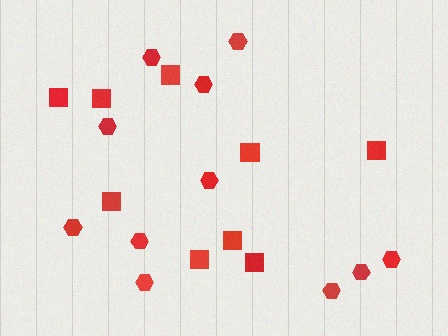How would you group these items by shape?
There are 2 groups: one group of hexagons (11) and one group of squares (9).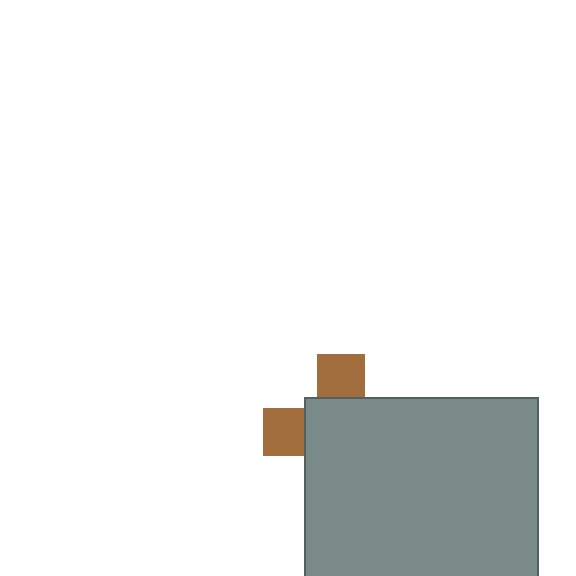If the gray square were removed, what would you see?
You would see the complete brown cross.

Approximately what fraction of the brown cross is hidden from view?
Roughly 68% of the brown cross is hidden behind the gray square.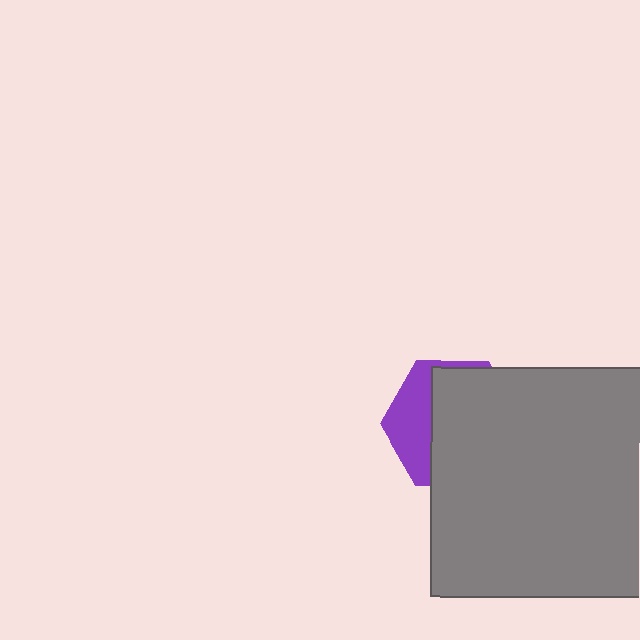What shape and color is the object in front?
The object in front is a gray square.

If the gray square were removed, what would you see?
You would see the complete purple hexagon.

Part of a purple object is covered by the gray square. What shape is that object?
It is a hexagon.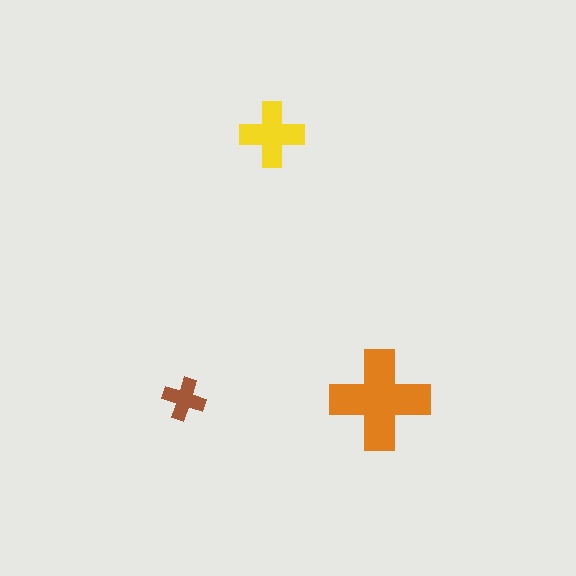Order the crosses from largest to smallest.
the orange one, the yellow one, the brown one.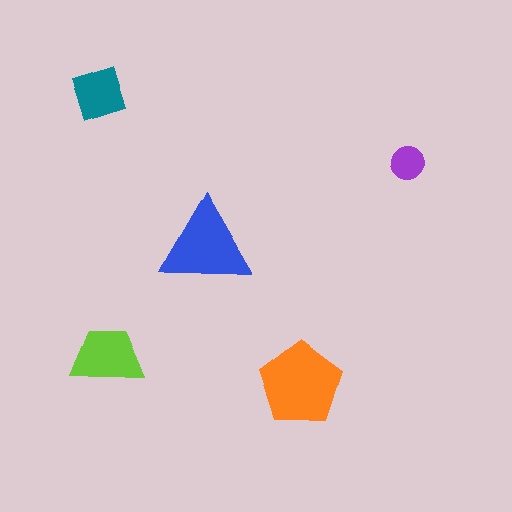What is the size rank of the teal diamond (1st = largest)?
4th.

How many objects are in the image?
There are 5 objects in the image.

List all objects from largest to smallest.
The orange pentagon, the blue triangle, the lime trapezoid, the teal diamond, the purple circle.